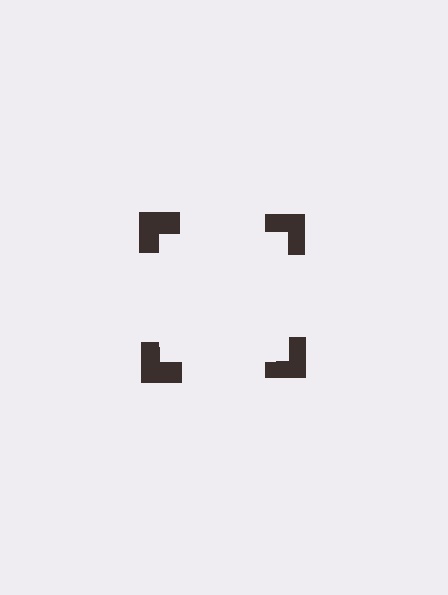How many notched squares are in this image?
There are 4 — one at each vertex of the illusory square.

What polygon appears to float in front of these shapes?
An illusory square — its edges are inferred from the aligned wedge cuts in the notched squares, not physically drawn.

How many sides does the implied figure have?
4 sides.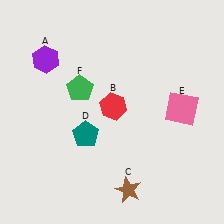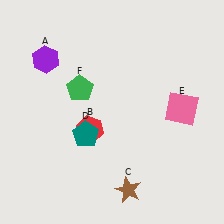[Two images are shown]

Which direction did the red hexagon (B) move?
The red hexagon (B) moved left.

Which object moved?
The red hexagon (B) moved left.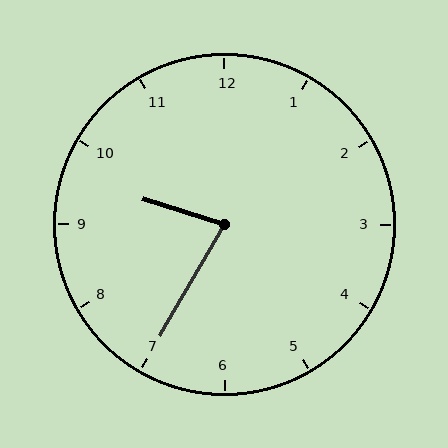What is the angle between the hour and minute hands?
Approximately 78 degrees.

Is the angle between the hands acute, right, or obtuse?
It is acute.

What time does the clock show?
9:35.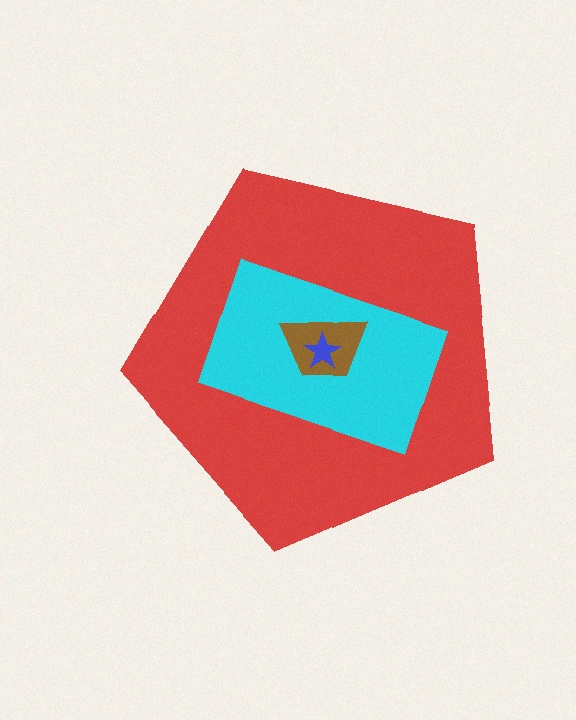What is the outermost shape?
The red pentagon.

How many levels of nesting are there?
4.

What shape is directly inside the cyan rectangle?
The brown trapezoid.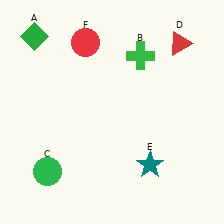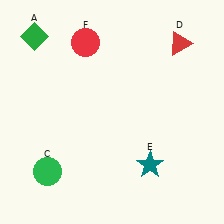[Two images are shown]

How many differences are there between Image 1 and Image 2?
There is 1 difference between the two images.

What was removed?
The green cross (B) was removed in Image 2.